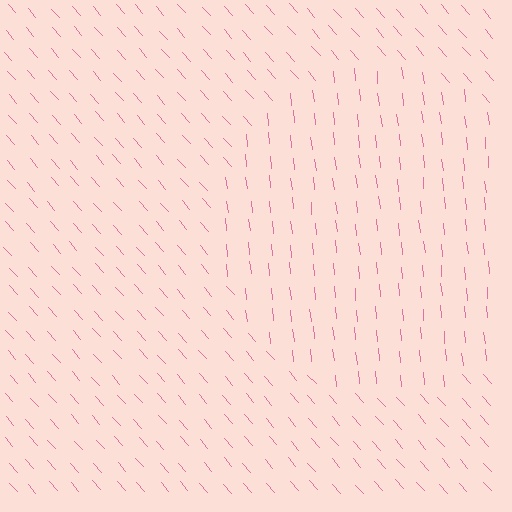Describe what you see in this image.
The image is filled with small pink line segments. A circle region in the image has lines oriented differently from the surrounding lines, creating a visible texture boundary.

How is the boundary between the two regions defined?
The boundary is defined purely by a change in line orientation (approximately 36 degrees difference). All lines are the same color and thickness.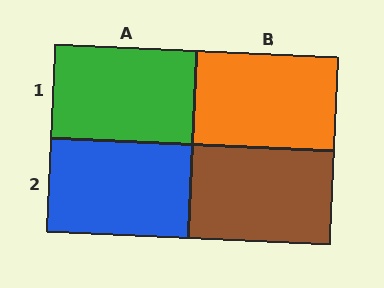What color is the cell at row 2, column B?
Brown.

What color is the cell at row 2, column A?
Blue.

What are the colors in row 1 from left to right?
Green, orange.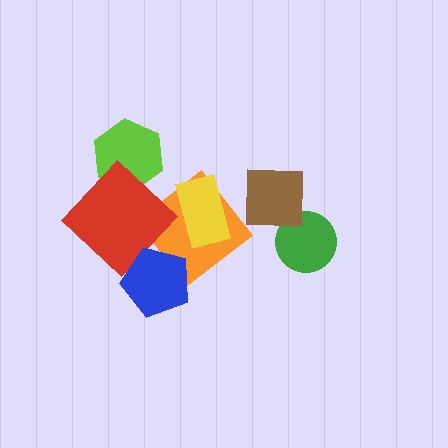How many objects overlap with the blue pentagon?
1 object overlaps with the blue pentagon.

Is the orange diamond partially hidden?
Yes, it is partially covered by another shape.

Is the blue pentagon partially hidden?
No, no other shape covers it.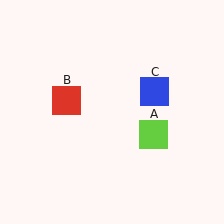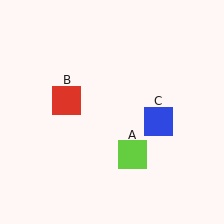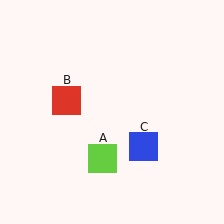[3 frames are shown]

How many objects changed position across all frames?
2 objects changed position: lime square (object A), blue square (object C).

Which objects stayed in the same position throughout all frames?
Red square (object B) remained stationary.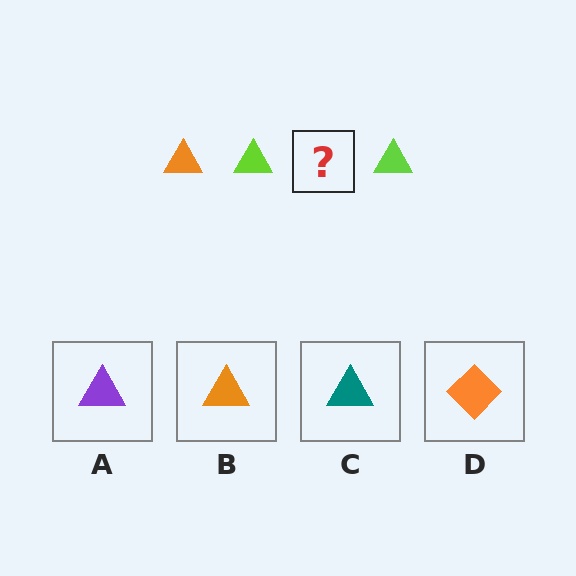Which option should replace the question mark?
Option B.